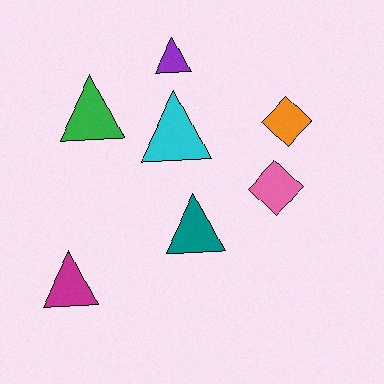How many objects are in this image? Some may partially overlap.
There are 7 objects.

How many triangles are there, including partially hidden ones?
There are 5 triangles.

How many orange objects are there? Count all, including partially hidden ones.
There is 1 orange object.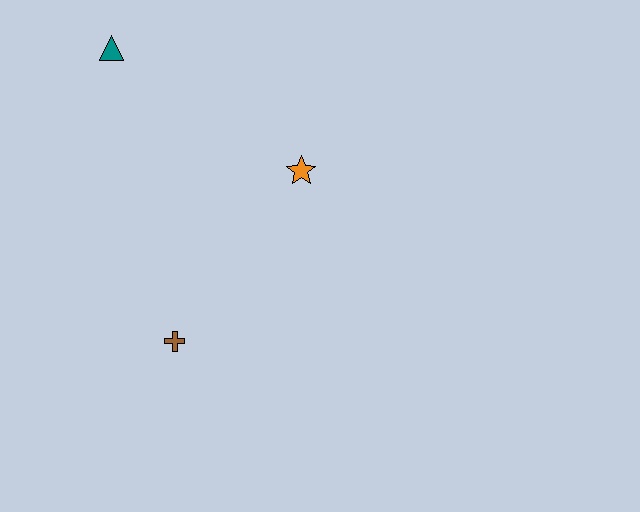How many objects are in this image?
There are 3 objects.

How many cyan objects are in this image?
There are no cyan objects.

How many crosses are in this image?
There is 1 cross.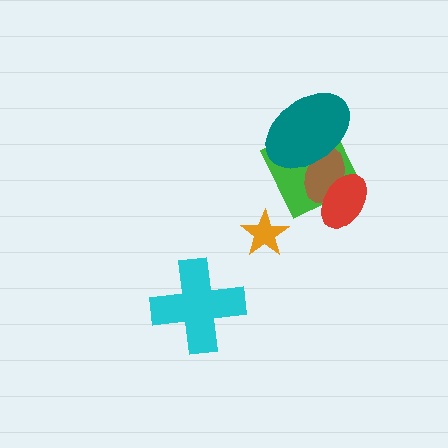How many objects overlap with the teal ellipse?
2 objects overlap with the teal ellipse.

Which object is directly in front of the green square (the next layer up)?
The brown ellipse is directly in front of the green square.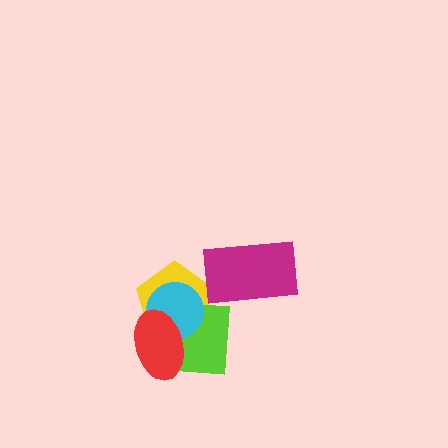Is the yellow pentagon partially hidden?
Yes, it is partially covered by another shape.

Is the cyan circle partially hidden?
Yes, it is partially covered by another shape.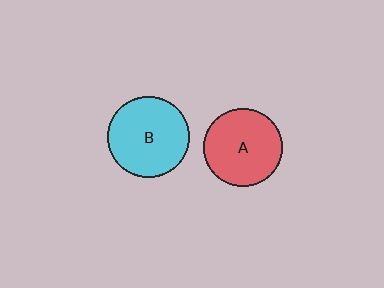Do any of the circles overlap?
No, none of the circles overlap.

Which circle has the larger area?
Circle B (cyan).